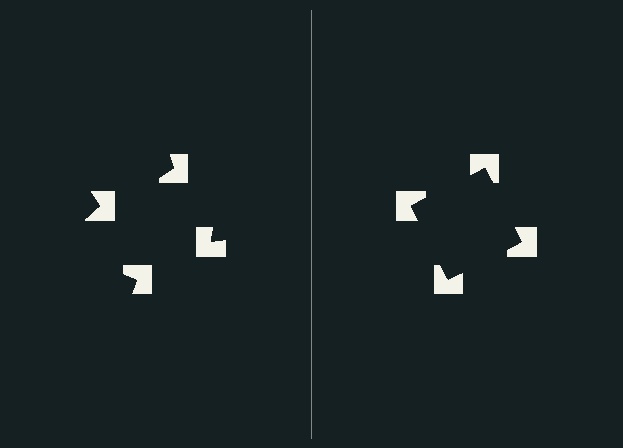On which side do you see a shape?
An illusory square appears on the right side. On the left side the wedge cuts are rotated, so no coherent shape forms.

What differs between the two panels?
The notched squares are positioned identically on both sides; only the wedge orientations differ. On the right they align to a square; on the left they are misaligned.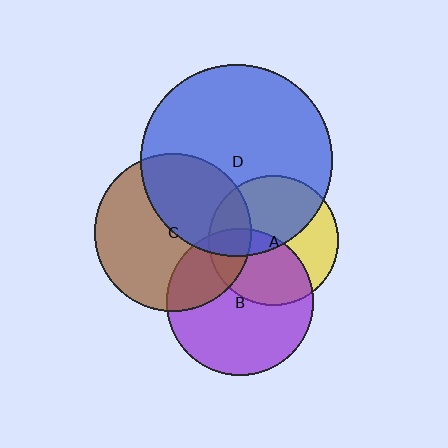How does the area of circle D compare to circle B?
Approximately 1.7 times.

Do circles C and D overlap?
Yes.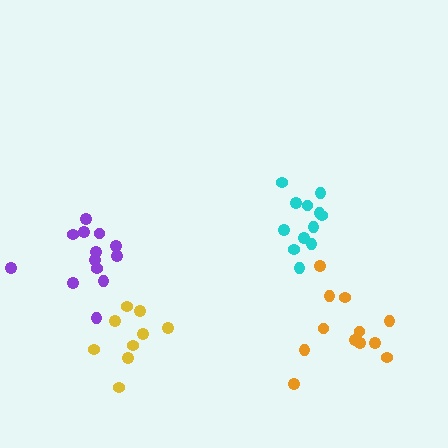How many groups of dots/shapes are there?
There are 4 groups.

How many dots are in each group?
Group 1: 12 dots, Group 2: 9 dots, Group 3: 13 dots, Group 4: 12 dots (46 total).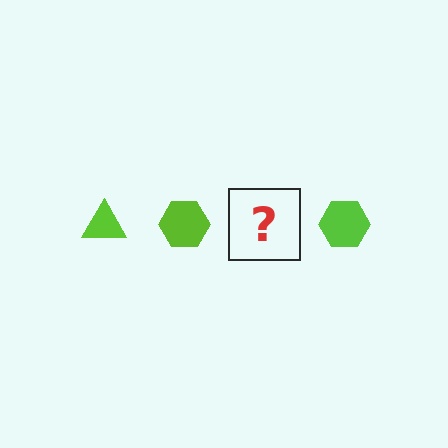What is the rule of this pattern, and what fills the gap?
The rule is that the pattern cycles through triangle, hexagon shapes in lime. The gap should be filled with a lime triangle.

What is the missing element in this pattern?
The missing element is a lime triangle.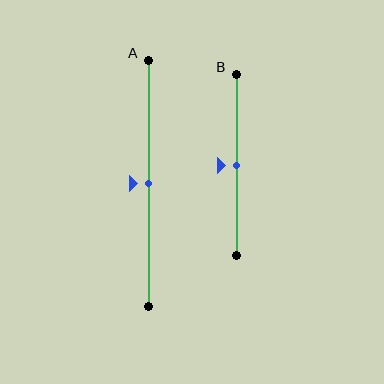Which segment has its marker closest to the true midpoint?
Segment A has its marker closest to the true midpoint.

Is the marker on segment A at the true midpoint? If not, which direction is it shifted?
Yes, the marker on segment A is at the true midpoint.